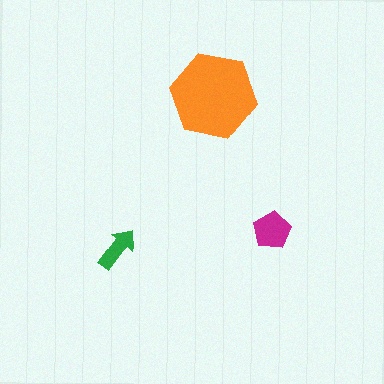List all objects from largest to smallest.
The orange hexagon, the magenta pentagon, the green arrow.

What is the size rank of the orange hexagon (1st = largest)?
1st.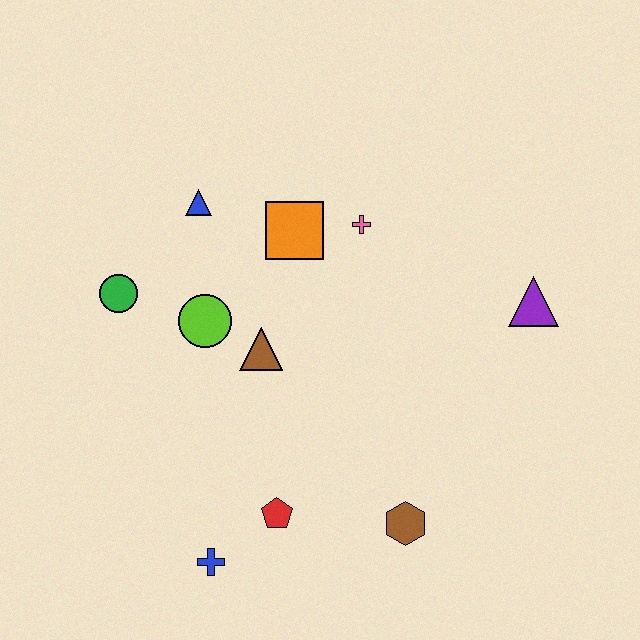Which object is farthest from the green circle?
The purple triangle is farthest from the green circle.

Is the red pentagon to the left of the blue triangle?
No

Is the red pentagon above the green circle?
No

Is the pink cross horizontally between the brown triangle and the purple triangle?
Yes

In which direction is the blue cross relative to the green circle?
The blue cross is below the green circle.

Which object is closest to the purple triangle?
The pink cross is closest to the purple triangle.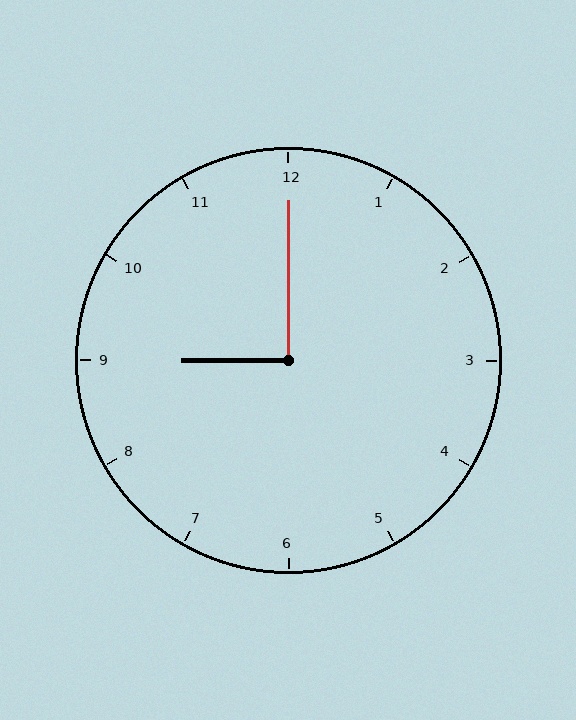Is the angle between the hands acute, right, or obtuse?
It is right.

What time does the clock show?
9:00.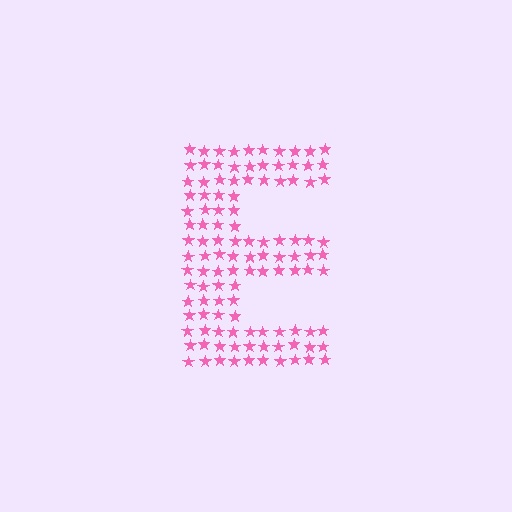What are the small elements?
The small elements are stars.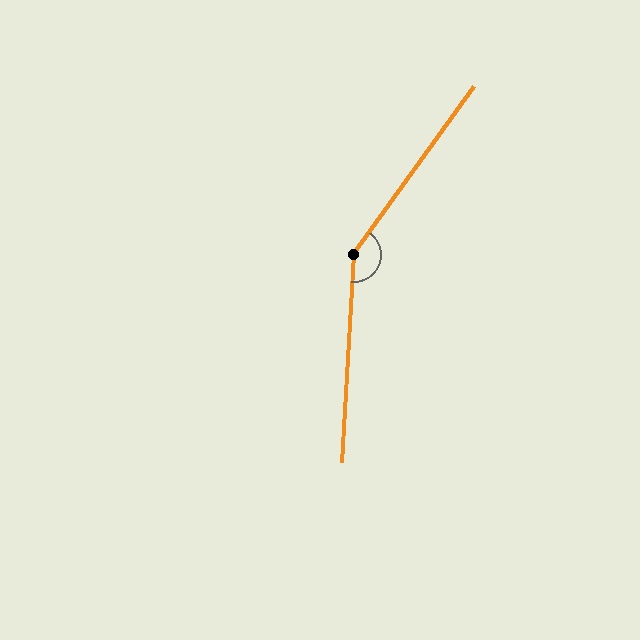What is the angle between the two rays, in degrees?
Approximately 148 degrees.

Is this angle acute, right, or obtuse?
It is obtuse.